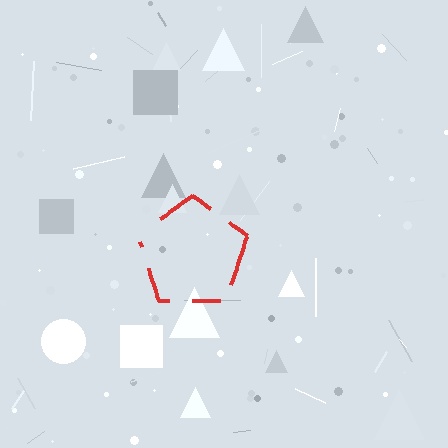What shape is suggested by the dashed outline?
The dashed outline suggests a pentagon.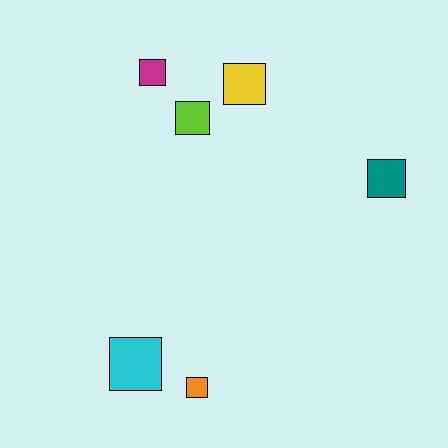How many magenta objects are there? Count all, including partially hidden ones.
There is 1 magenta object.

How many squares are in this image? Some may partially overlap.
There are 6 squares.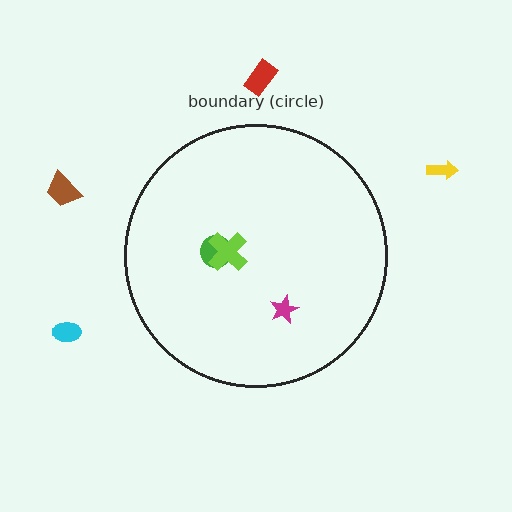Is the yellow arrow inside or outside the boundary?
Outside.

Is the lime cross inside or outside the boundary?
Inside.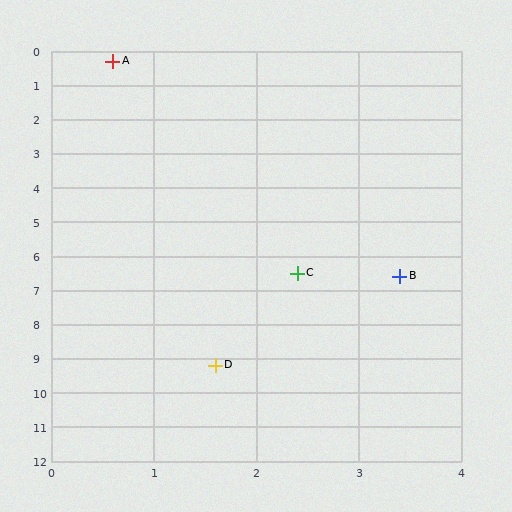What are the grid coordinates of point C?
Point C is at approximately (2.4, 6.5).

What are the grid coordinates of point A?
Point A is at approximately (0.6, 0.3).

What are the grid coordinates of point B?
Point B is at approximately (3.4, 6.6).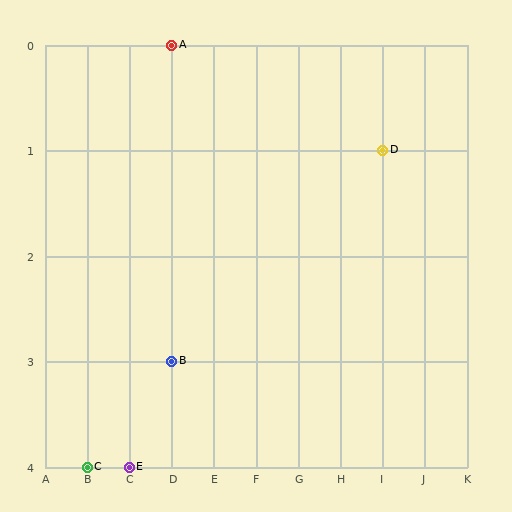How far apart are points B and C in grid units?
Points B and C are 2 columns and 1 row apart (about 2.2 grid units diagonally).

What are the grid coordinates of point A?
Point A is at grid coordinates (D, 0).